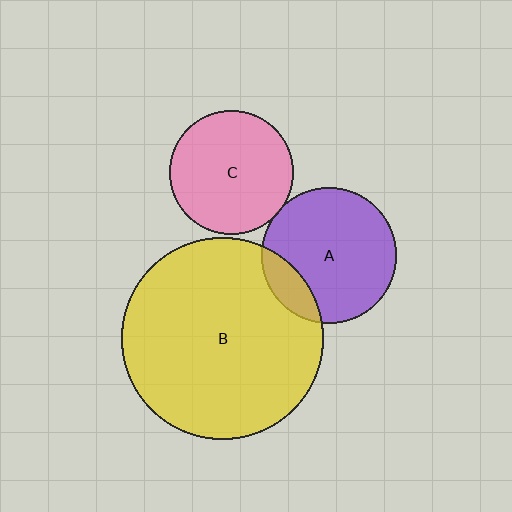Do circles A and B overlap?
Yes.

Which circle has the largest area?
Circle B (yellow).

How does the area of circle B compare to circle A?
Approximately 2.2 times.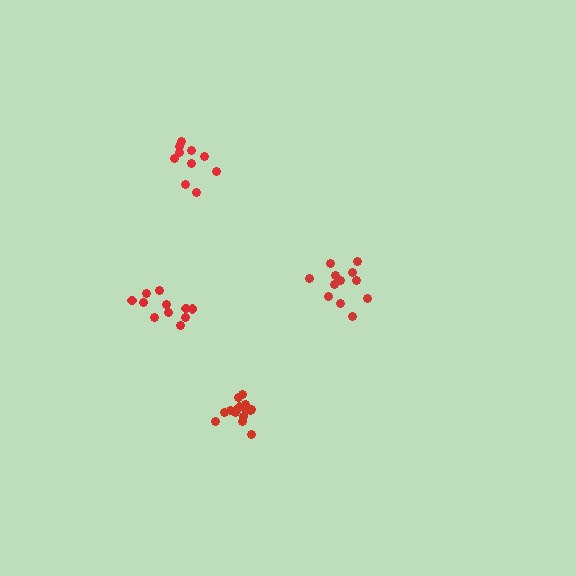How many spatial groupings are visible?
There are 4 spatial groupings.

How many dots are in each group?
Group 1: 15 dots, Group 2: 12 dots, Group 3: 11 dots, Group 4: 10 dots (48 total).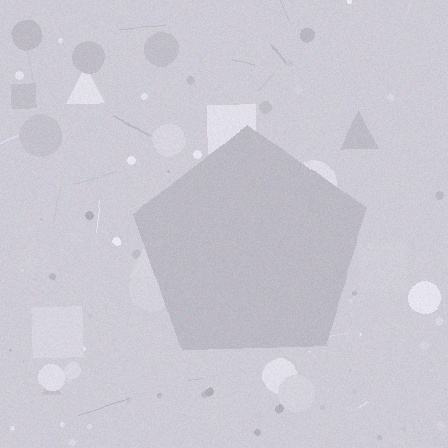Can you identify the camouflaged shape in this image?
The camouflaged shape is a pentagon.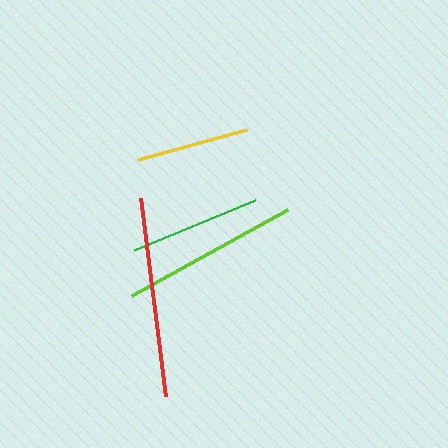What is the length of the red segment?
The red segment is approximately 200 pixels long.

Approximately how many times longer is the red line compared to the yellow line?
The red line is approximately 1.8 times the length of the yellow line.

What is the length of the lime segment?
The lime segment is approximately 178 pixels long.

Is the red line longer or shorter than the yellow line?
The red line is longer than the yellow line.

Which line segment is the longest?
The red line is the longest at approximately 200 pixels.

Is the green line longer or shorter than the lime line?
The lime line is longer than the green line.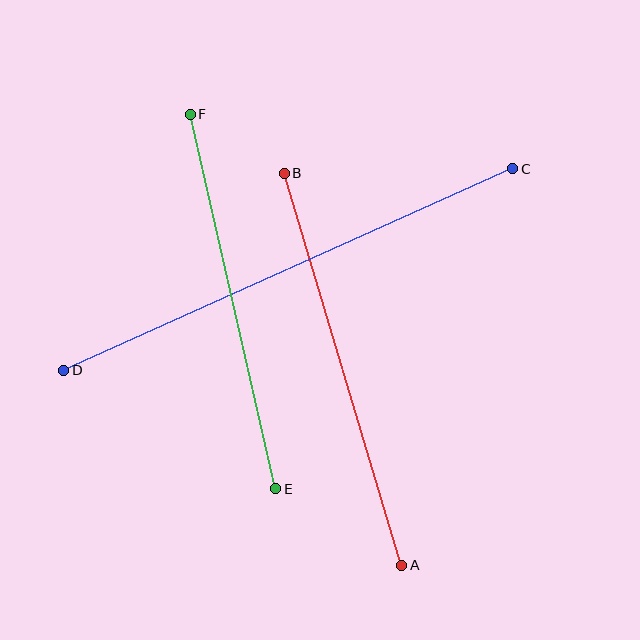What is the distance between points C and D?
The distance is approximately 492 pixels.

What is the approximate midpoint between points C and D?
The midpoint is at approximately (288, 270) pixels.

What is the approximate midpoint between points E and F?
The midpoint is at approximately (233, 301) pixels.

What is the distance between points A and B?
The distance is approximately 409 pixels.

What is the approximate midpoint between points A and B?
The midpoint is at approximately (343, 369) pixels.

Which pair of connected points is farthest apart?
Points C and D are farthest apart.